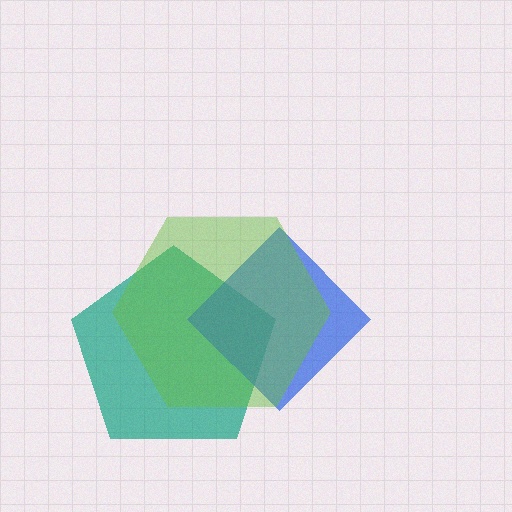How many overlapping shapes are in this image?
There are 3 overlapping shapes in the image.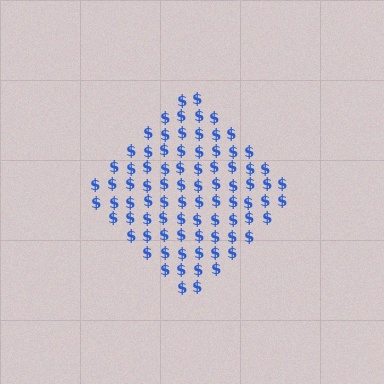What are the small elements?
The small elements are dollar signs.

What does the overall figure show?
The overall figure shows a diamond.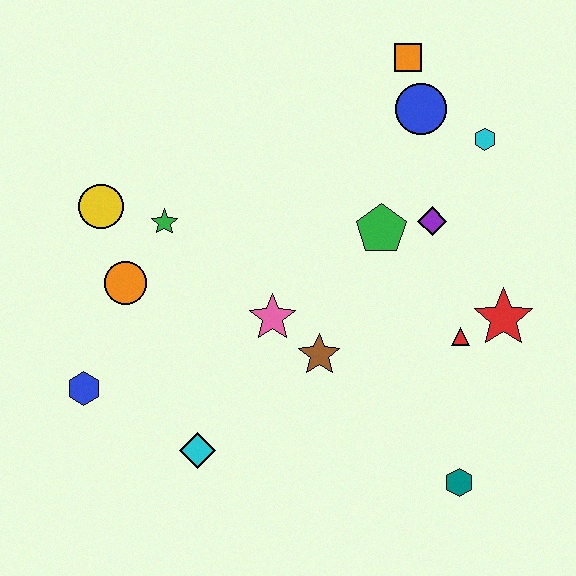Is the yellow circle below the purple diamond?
No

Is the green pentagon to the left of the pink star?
No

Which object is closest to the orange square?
The blue circle is closest to the orange square.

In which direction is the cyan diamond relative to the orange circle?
The cyan diamond is below the orange circle.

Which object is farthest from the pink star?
The orange square is farthest from the pink star.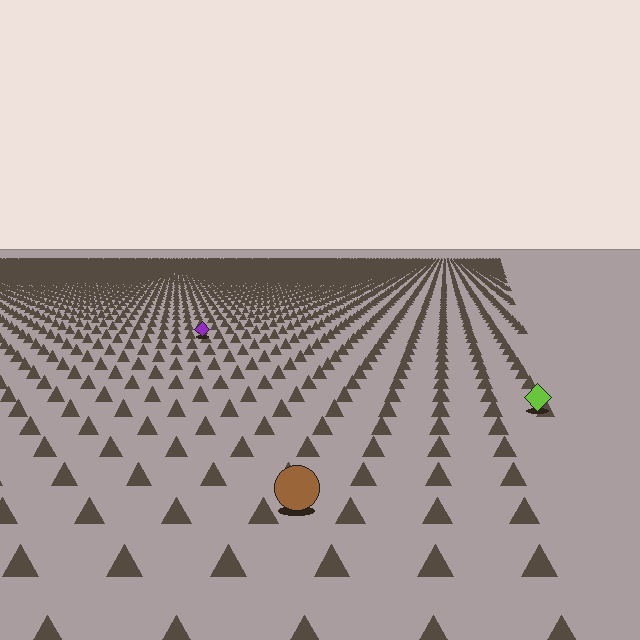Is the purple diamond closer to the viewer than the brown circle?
No. The brown circle is closer — you can tell from the texture gradient: the ground texture is coarser near it.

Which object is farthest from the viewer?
The purple diamond is farthest from the viewer. It appears smaller and the ground texture around it is denser.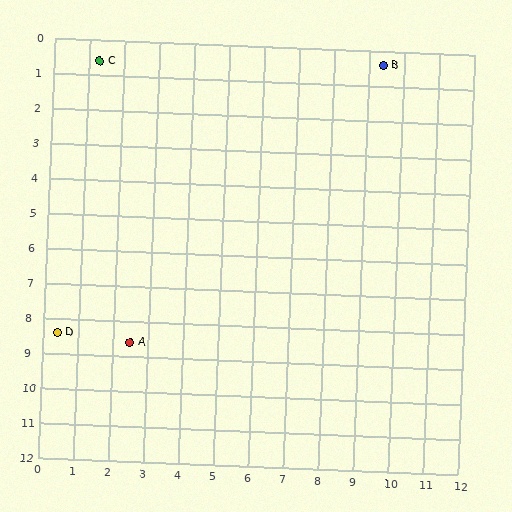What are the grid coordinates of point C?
Point C is at approximately (1.3, 0.6).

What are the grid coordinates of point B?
Point B is at approximately (9.4, 0.4).